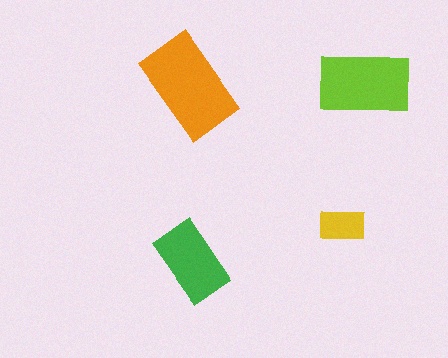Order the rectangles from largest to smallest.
the orange one, the lime one, the green one, the yellow one.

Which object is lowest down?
The green rectangle is bottommost.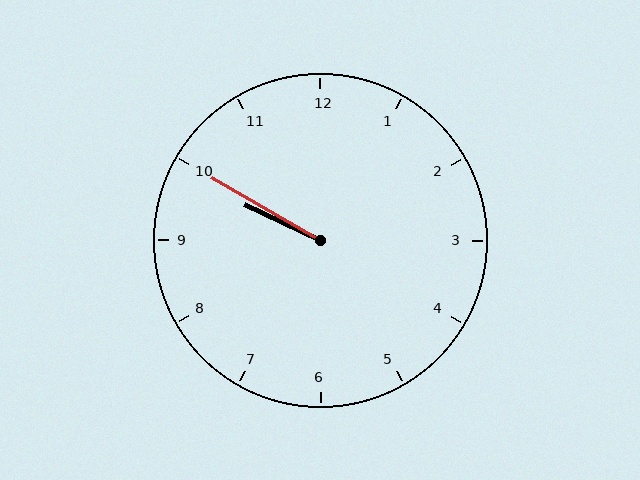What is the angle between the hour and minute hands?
Approximately 5 degrees.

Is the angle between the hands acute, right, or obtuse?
It is acute.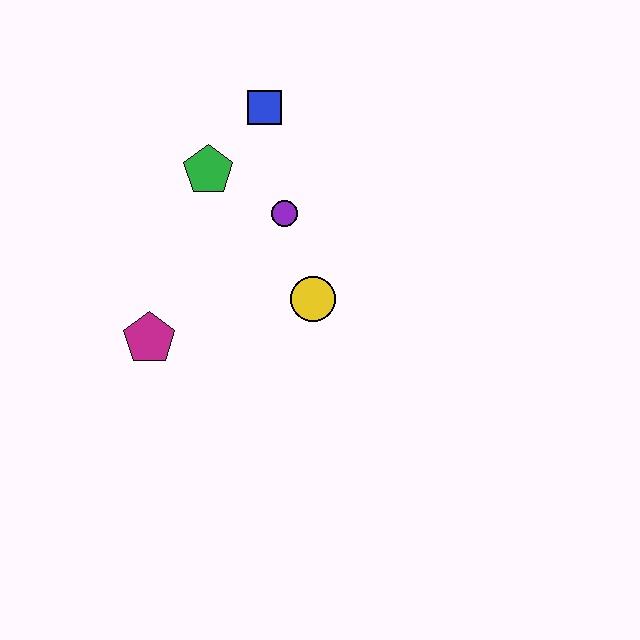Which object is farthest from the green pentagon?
The magenta pentagon is farthest from the green pentagon.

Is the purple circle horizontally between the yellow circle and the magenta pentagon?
Yes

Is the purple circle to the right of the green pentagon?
Yes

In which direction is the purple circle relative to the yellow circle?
The purple circle is above the yellow circle.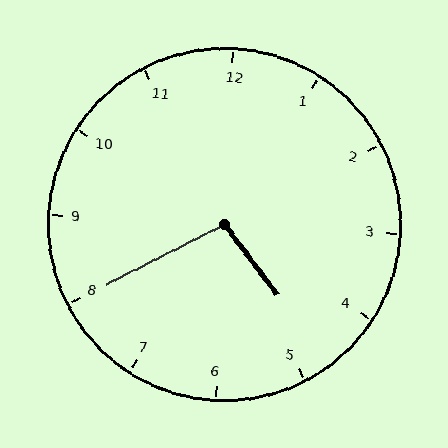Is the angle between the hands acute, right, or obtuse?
It is obtuse.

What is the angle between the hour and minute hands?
Approximately 100 degrees.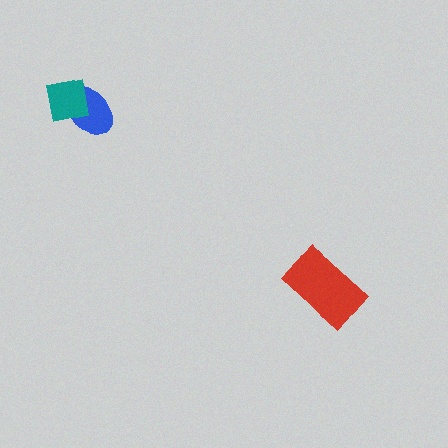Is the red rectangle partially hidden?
No, no other shape covers it.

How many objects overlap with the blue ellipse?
1 object overlaps with the blue ellipse.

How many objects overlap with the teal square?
1 object overlaps with the teal square.